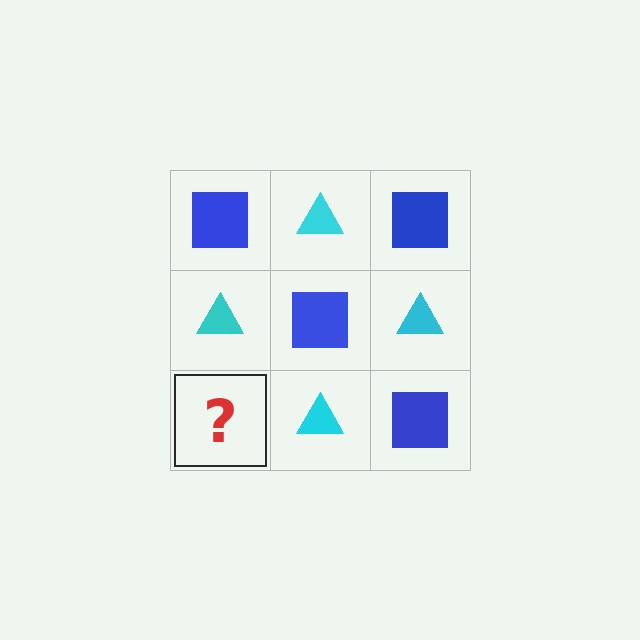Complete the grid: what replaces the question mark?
The question mark should be replaced with a blue square.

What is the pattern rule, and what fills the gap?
The rule is that it alternates blue square and cyan triangle in a checkerboard pattern. The gap should be filled with a blue square.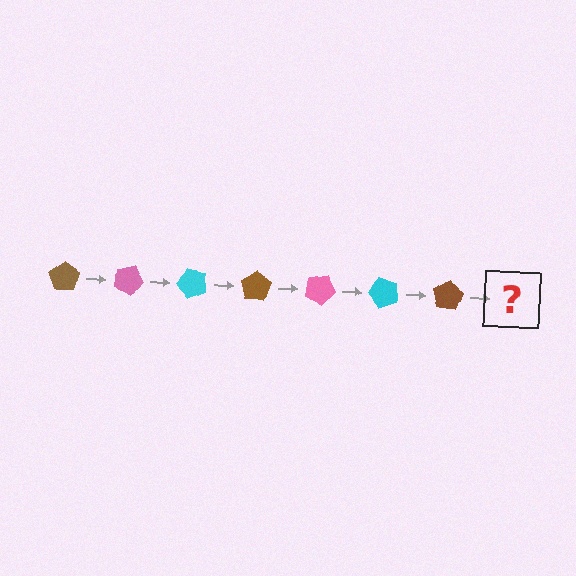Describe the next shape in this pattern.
It should be a pink pentagon, rotated 175 degrees from the start.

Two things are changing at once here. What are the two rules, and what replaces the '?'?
The two rules are that it rotates 25 degrees each step and the color cycles through brown, pink, and cyan. The '?' should be a pink pentagon, rotated 175 degrees from the start.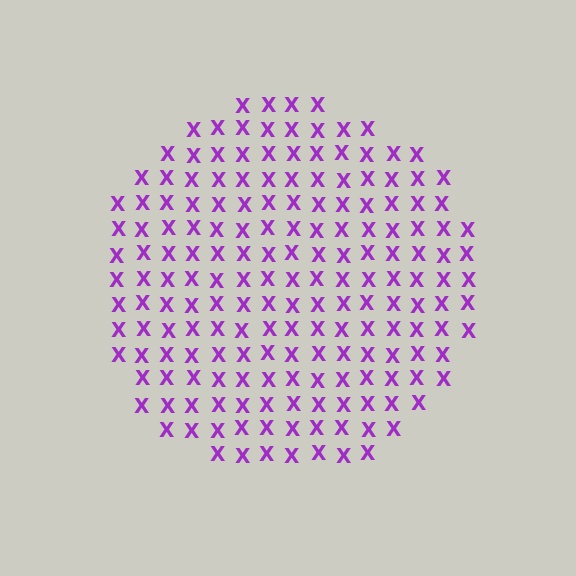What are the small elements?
The small elements are letter X's.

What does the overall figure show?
The overall figure shows a circle.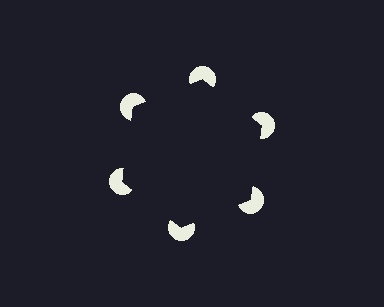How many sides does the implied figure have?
6 sides.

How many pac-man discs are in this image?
There are 6 — one at each vertex of the illusory hexagon.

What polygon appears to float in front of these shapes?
An illusory hexagon — its edges are inferred from the aligned wedge cuts in the pac-man discs, not physically drawn.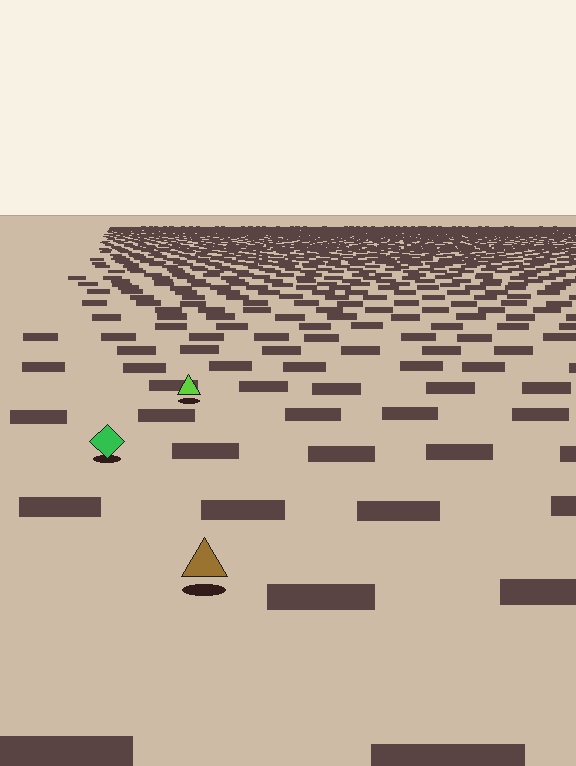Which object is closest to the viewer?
The brown triangle is closest. The texture marks near it are larger and more spread out.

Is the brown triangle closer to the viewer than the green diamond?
Yes. The brown triangle is closer — you can tell from the texture gradient: the ground texture is coarser near it.